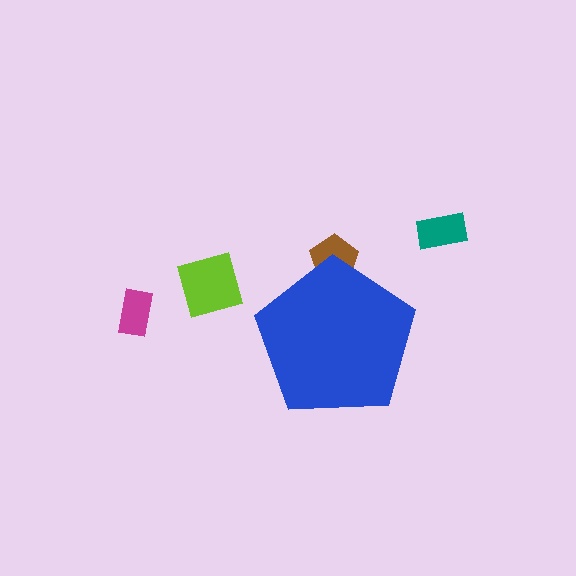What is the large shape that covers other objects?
A blue pentagon.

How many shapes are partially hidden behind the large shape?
1 shape is partially hidden.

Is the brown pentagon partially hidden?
Yes, the brown pentagon is partially hidden behind the blue pentagon.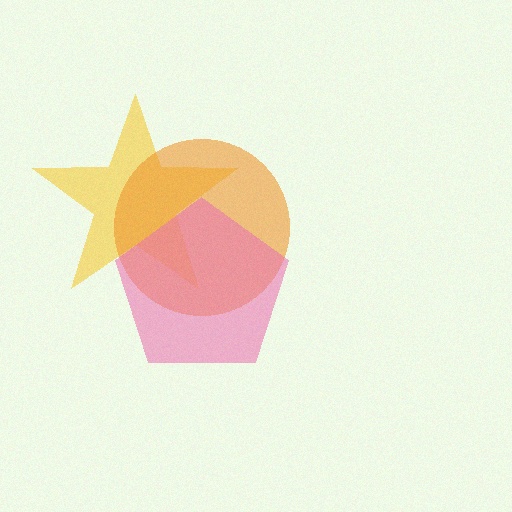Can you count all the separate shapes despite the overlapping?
Yes, there are 3 separate shapes.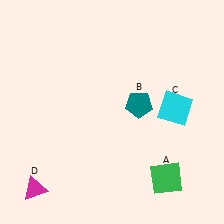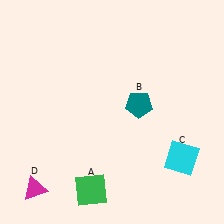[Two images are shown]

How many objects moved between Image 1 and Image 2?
2 objects moved between the two images.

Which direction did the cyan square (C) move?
The cyan square (C) moved down.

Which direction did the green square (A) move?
The green square (A) moved left.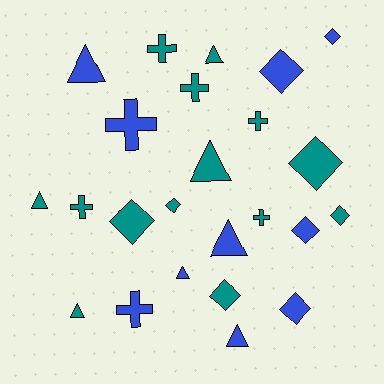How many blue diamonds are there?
There are 4 blue diamonds.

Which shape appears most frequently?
Diamond, with 9 objects.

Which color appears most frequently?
Teal, with 14 objects.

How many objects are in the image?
There are 24 objects.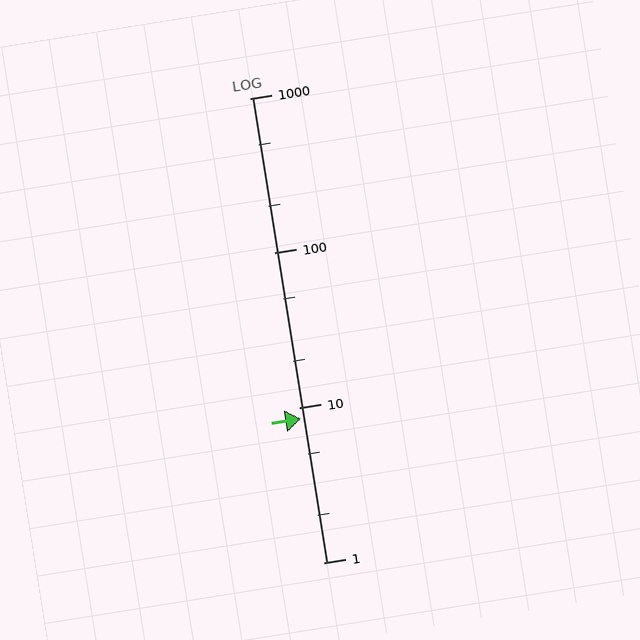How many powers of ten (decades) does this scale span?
The scale spans 3 decades, from 1 to 1000.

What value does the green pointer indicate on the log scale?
The pointer indicates approximately 8.5.